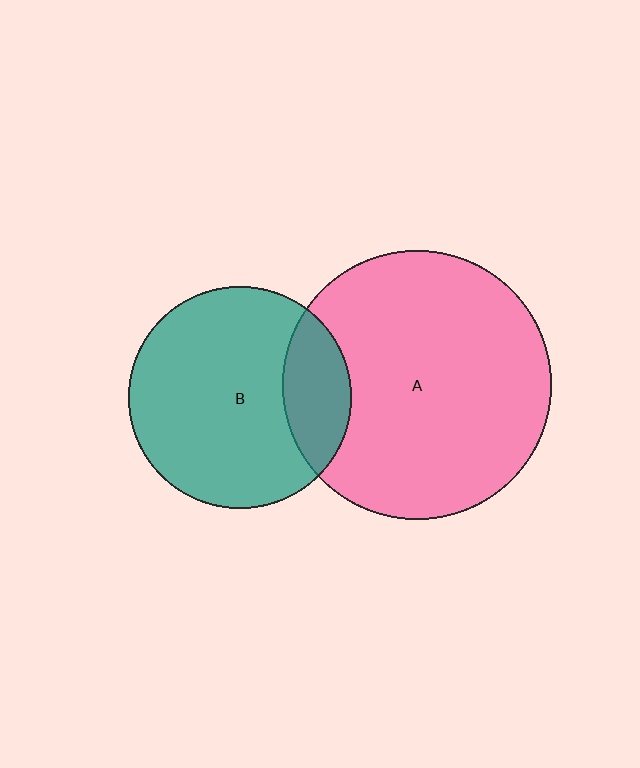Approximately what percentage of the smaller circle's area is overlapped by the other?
Approximately 20%.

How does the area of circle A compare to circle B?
Approximately 1.5 times.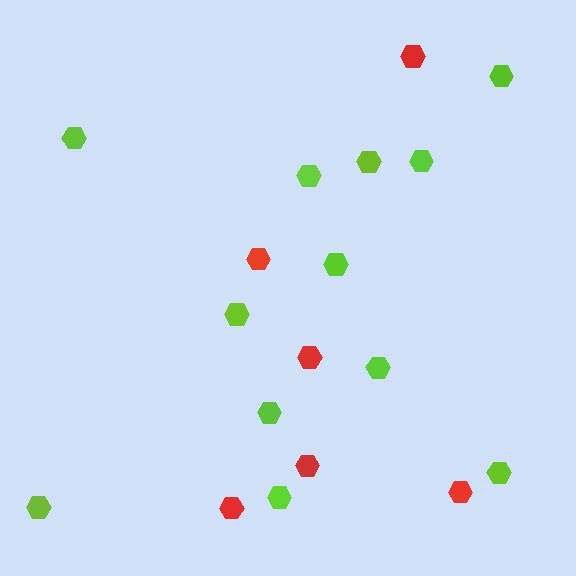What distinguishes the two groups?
There are 2 groups: one group of red hexagons (6) and one group of lime hexagons (12).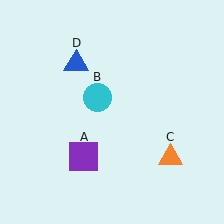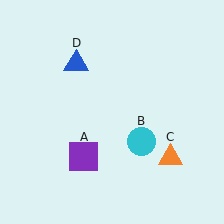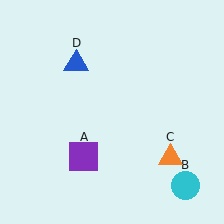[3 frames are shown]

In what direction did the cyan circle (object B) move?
The cyan circle (object B) moved down and to the right.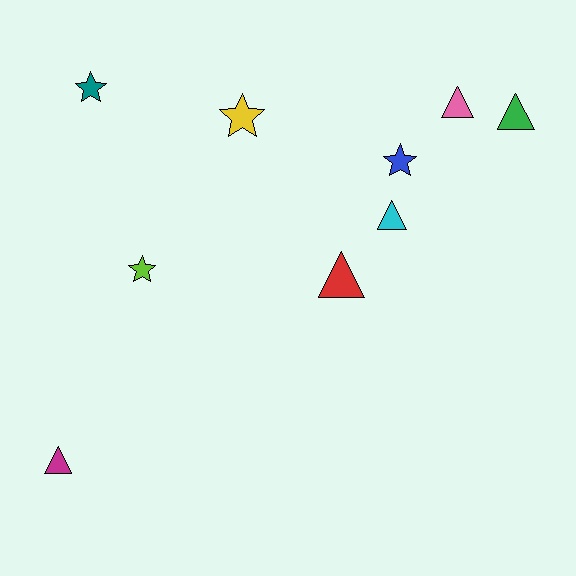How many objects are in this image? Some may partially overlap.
There are 9 objects.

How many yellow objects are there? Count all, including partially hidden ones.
There is 1 yellow object.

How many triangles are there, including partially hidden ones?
There are 5 triangles.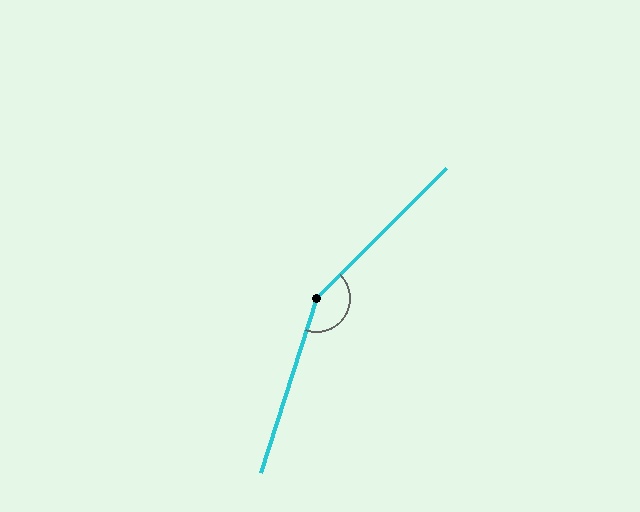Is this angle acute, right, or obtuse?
It is obtuse.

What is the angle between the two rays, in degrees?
Approximately 153 degrees.